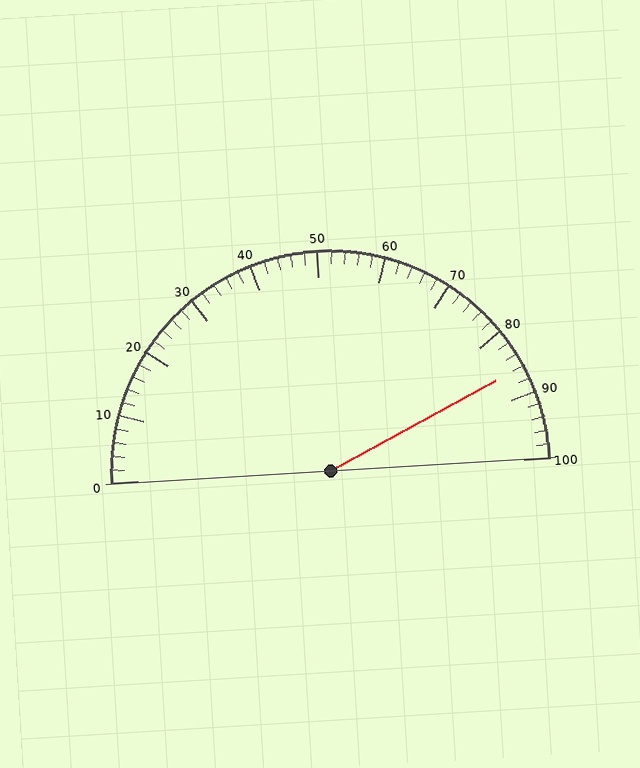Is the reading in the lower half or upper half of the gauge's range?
The reading is in the upper half of the range (0 to 100).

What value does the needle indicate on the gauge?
The needle indicates approximately 86.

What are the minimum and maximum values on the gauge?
The gauge ranges from 0 to 100.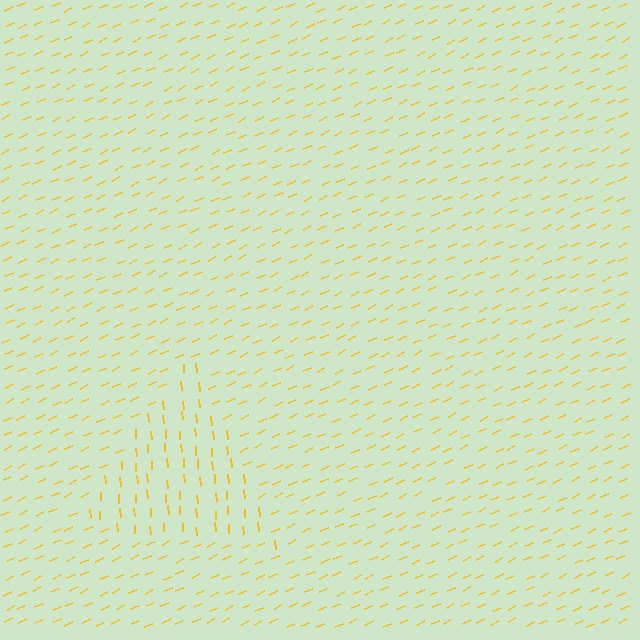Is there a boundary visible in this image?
Yes, there is a texture boundary formed by a change in line orientation.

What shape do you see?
I see a triangle.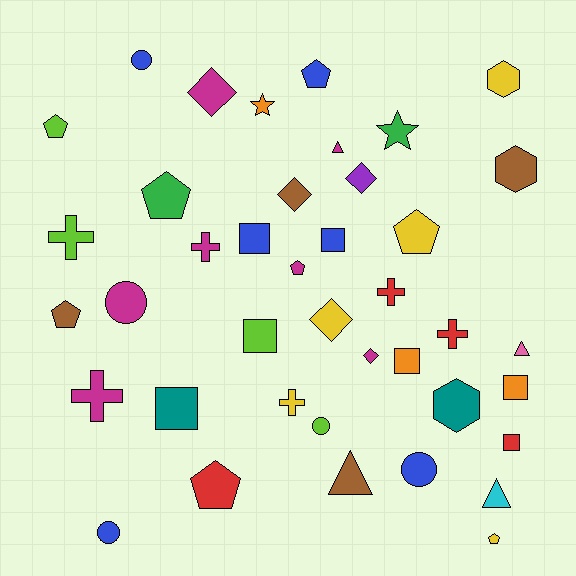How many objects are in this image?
There are 40 objects.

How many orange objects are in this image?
There are 3 orange objects.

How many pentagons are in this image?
There are 8 pentagons.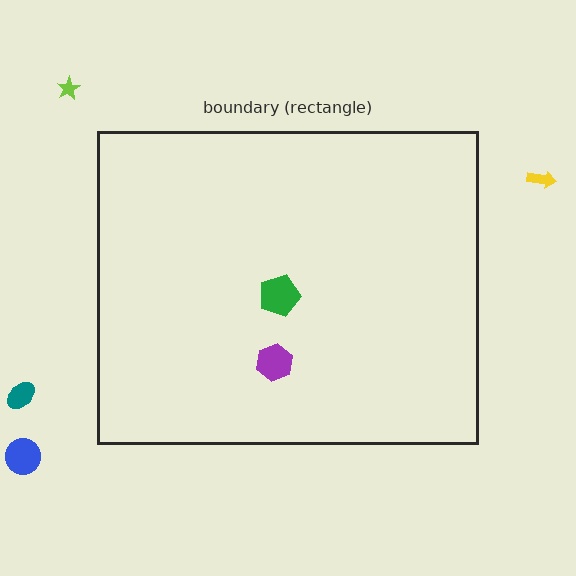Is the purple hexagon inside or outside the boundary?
Inside.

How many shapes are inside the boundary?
2 inside, 4 outside.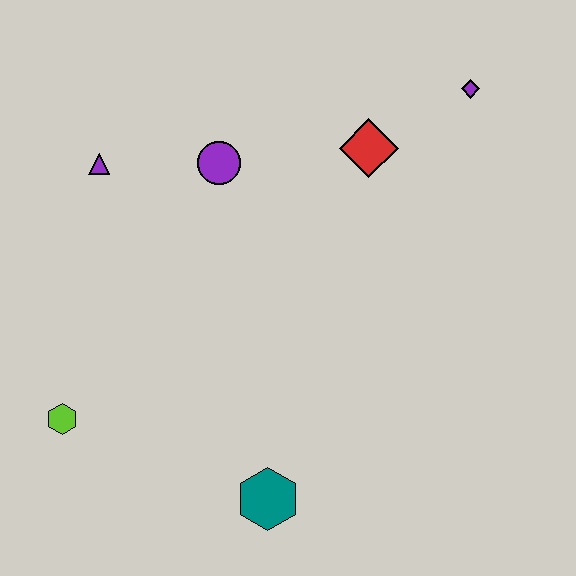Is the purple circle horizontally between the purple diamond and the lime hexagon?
Yes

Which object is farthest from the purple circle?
The teal hexagon is farthest from the purple circle.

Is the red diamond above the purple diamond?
No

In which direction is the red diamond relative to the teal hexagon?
The red diamond is above the teal hexagon.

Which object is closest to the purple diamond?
The red diamond is closest to the purple diamond.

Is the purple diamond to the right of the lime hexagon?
Yes